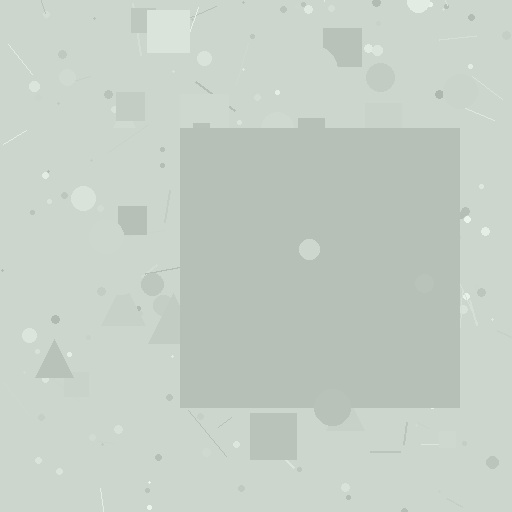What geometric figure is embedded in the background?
A square is embedded in the background.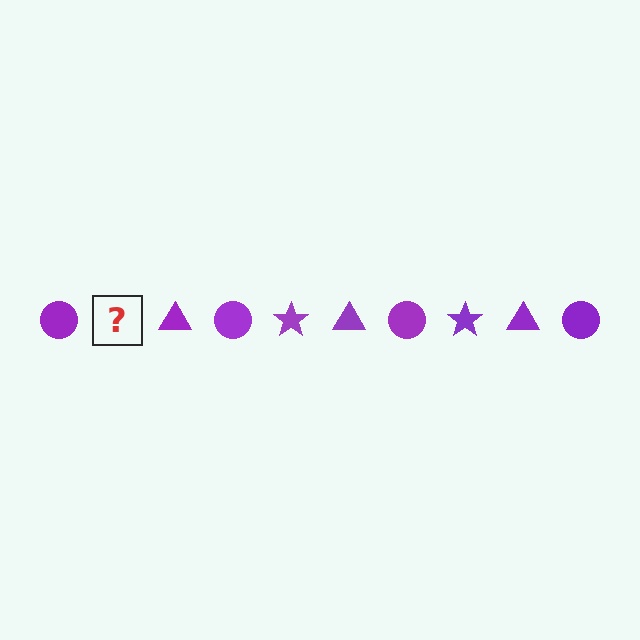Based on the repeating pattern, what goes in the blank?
The blank should be a purple star.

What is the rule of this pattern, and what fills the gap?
The rule is that the pattern cycles through circle, star, triangle shapes in purple. The gap should be filled with a purple star.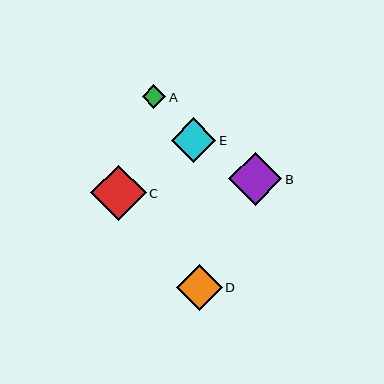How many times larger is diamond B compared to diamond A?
Diamond B is approximately 2.2 times the size of diamond A.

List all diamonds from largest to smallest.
From largest to smallest: C, B, D, E, A.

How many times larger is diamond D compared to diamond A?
Diamond D is approximately 1.9 times the size of diamond A.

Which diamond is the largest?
Diamond C is the largest with a size of approximately 55 pixels.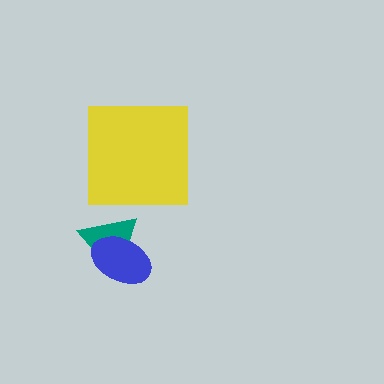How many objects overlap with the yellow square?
0 objects overlap with the yellow square.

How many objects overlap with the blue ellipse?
1 object overlaps with the blue ellipse.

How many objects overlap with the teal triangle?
1 object overlaps with the teal triangle.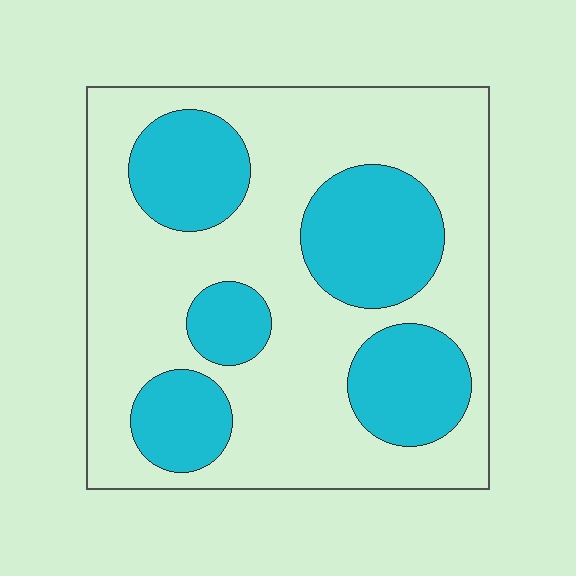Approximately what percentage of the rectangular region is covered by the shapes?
Approximately 35%.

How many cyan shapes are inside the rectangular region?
5.